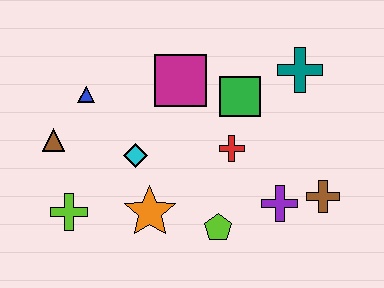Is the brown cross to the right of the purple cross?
Yes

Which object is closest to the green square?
The red cross is closest to the green square.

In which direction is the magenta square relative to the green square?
The magenta square is to the left of the green square.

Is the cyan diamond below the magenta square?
Yes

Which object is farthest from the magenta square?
The brown cross is farthest from the magenta square.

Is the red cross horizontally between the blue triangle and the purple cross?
Yes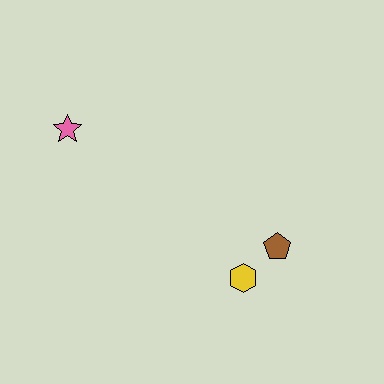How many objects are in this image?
There are 3 objects.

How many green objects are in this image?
There are no green objects.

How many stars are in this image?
There is 1 star.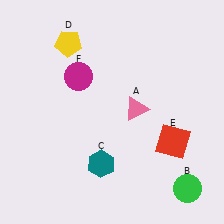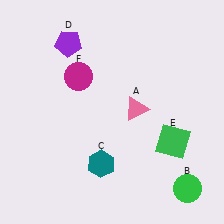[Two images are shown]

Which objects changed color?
D changed from yellow to purple. E changed from red to green.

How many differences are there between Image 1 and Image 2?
There are 2 differences between the two images.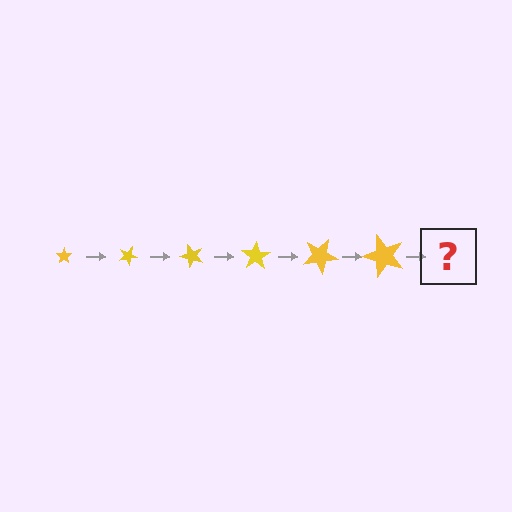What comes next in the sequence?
The next element should be a star, larger than the previous one and rotated 150 degrees from the start.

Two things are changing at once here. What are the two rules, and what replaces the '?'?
The two rules are that the star grows larger each step and it rotates 25 degrees each step. The '?' should be a star, larger than the previous one and rotated 150 degrees from the start.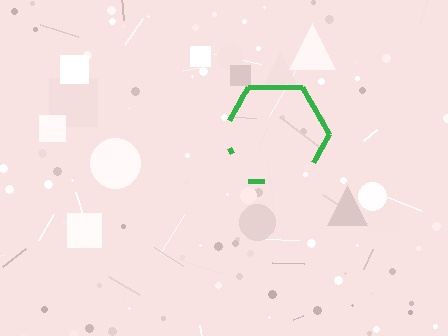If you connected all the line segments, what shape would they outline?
They would outline a hexagon.